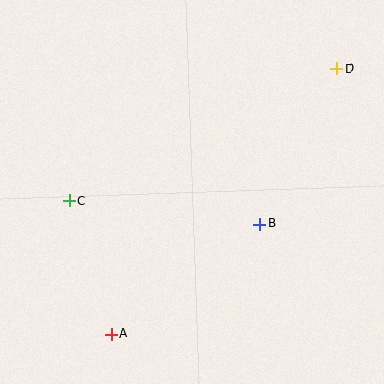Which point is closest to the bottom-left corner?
Point A is closest to the bottom-left corner.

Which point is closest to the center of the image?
Point B at (260, 224) is closest to the center.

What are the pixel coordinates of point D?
Point D is at (337, 69).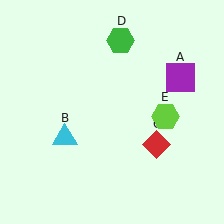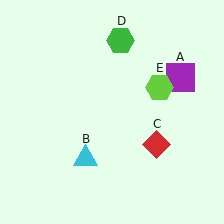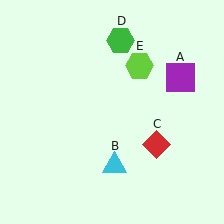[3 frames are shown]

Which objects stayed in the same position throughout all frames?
Purple square (object A) and red diamond (object C) and green hexagon (object D) remained stationary.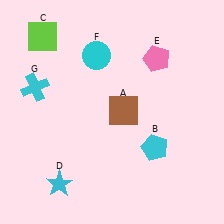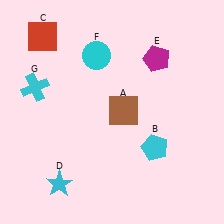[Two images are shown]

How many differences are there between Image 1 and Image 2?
There are 2 differences between the two images.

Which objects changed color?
C changed from lime to red. E changed from pink to magenta.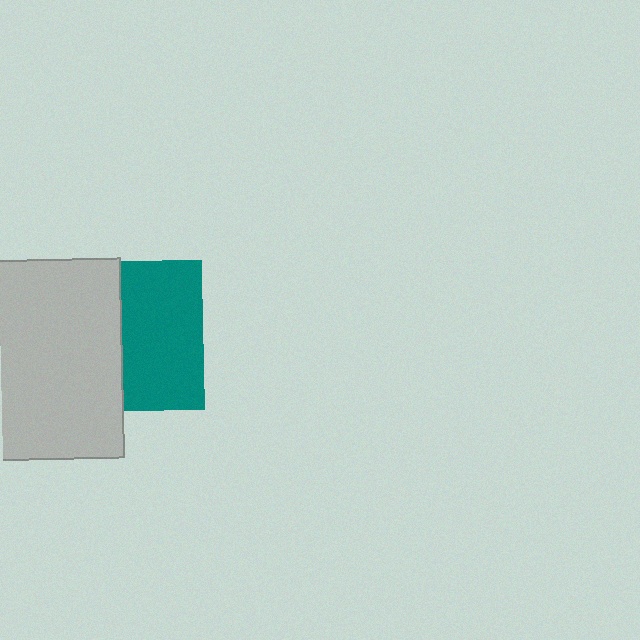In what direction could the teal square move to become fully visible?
The teal square could move right. That would shift it out from behind the light gray rectangle entirely.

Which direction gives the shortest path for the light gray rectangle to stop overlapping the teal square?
Moving left gives the shortest separation.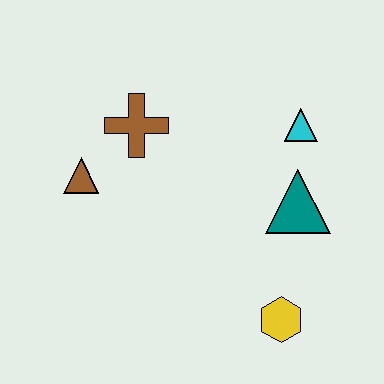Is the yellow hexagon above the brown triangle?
No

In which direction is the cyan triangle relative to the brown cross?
The cyan triangle is to the right of the brown cross.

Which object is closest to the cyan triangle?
The teal triangle is closest to the cyan triangle.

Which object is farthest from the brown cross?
The yellow hexagon is farthest from the brown cross.